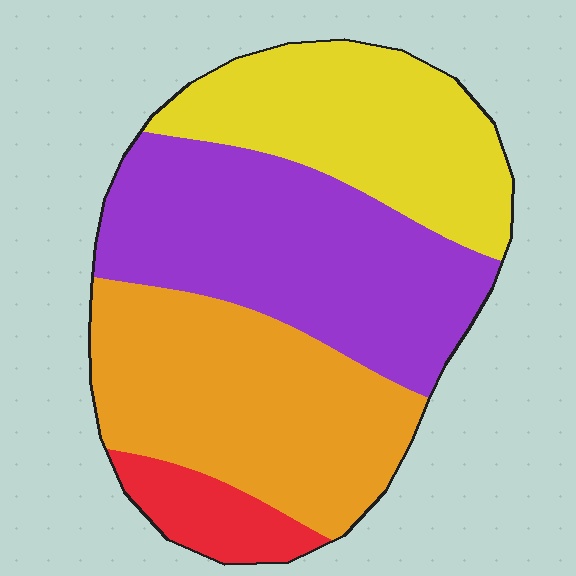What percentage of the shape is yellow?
Yellow takes up about one quarter (1/4) of the shape.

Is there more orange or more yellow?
Orange.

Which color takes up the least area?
Red, at roughly 10%.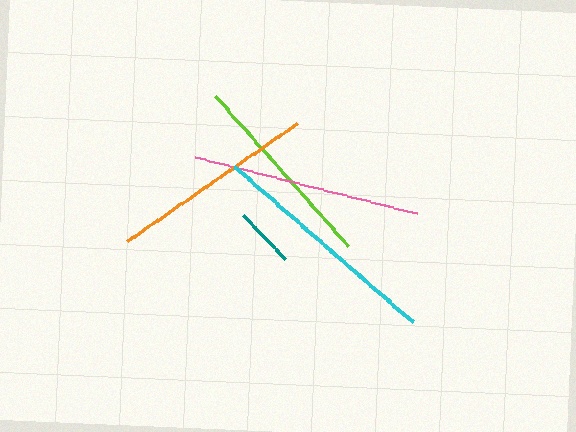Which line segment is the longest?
The cyan line is the longest at approximately 237 pixels.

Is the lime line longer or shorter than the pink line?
The pink line is longer than the lime line.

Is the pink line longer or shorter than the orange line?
The pink line is longer than the orange line.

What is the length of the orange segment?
The orange segment is approximately 207 pixels long.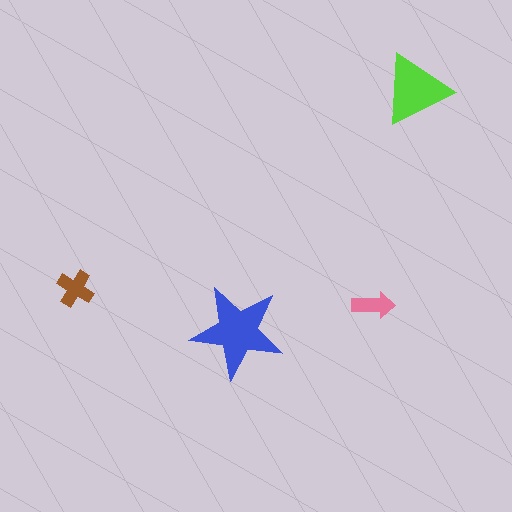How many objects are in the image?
There are 4 objects in the image.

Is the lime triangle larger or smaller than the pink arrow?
Larger.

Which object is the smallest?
The pink arrow.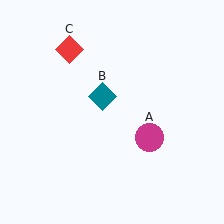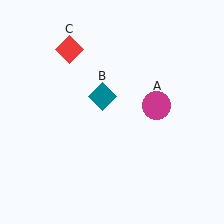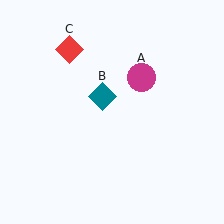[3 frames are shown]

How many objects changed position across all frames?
1 object changed position: magenta circle (object A).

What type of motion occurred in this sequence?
The magenta circle (object A) rotated counterclockwise around the center of the scene.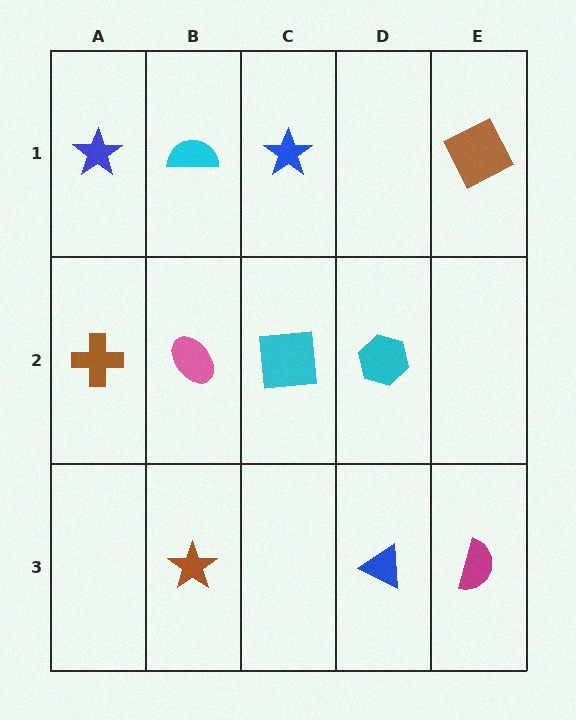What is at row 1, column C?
A blue star.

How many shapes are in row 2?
4 shapes.